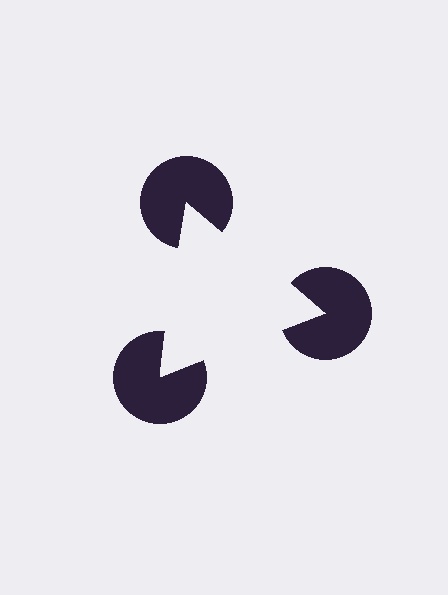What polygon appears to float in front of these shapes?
An illusory triangle — its edges are inferred from the aligned wedge cuts in the pac-man discs, not physically drawn.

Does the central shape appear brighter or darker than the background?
It typically appears slightly brighter than the background, even though no actual brightness change is drawn.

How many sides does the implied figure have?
3 sides.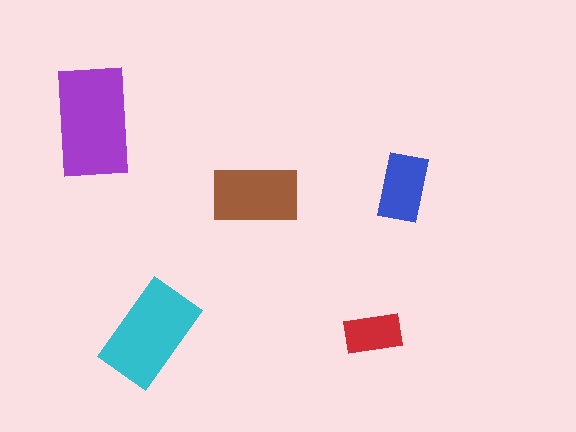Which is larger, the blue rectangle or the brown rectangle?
The brown one.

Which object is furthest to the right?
The blue rectangle is rightmost.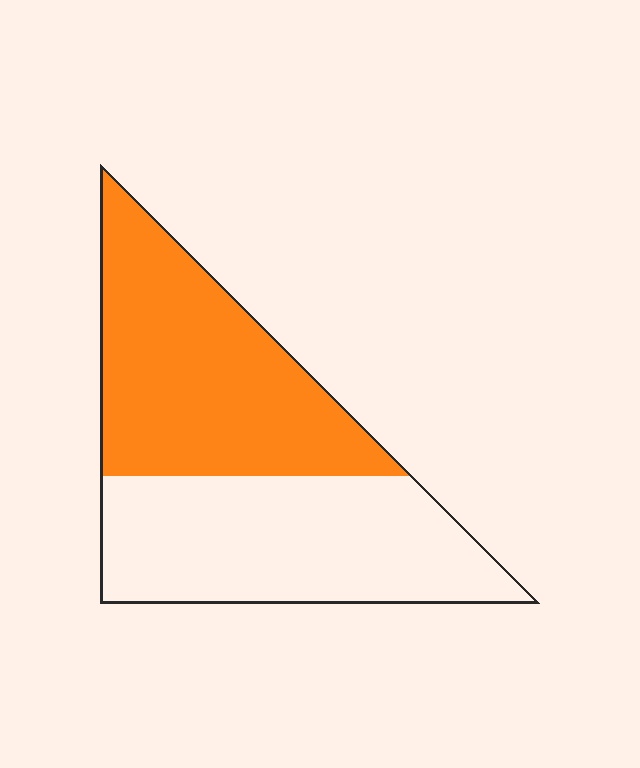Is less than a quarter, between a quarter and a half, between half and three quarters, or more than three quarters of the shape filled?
Between half and three quarters.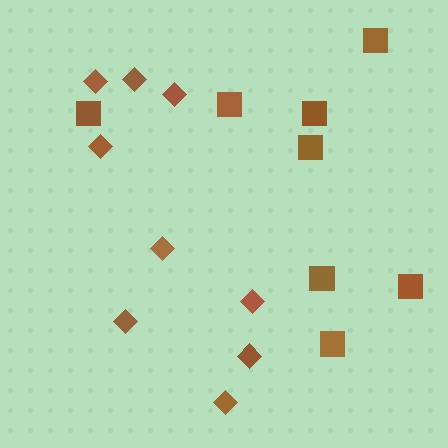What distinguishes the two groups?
There are 2 groups: one group of squares (8) and one group of diamonds (9).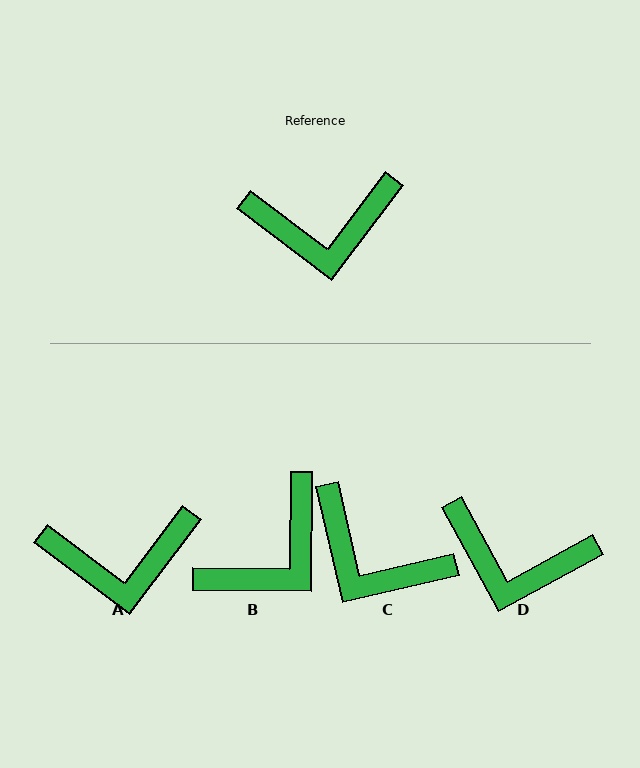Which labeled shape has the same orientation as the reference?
A.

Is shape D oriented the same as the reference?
No, it is off by about 24 degrees.